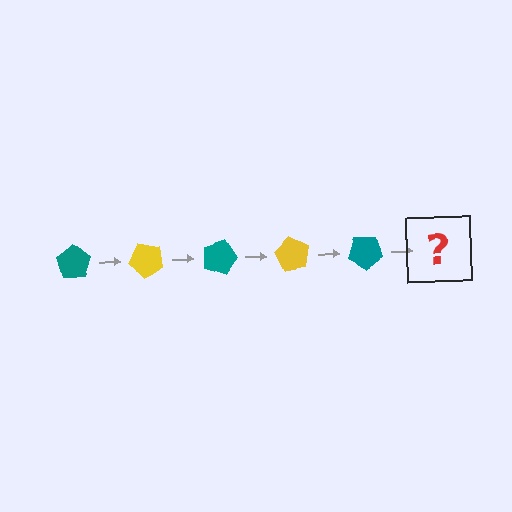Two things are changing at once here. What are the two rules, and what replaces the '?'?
The two rules are that it rotates 45 degrees each step and the color cycles through teal and yellow. The '?' should be a yellow pentagon, rotated 225 degrees from the start.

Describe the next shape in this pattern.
It should be a yellow pentagon, rotated 225 degrees from the start.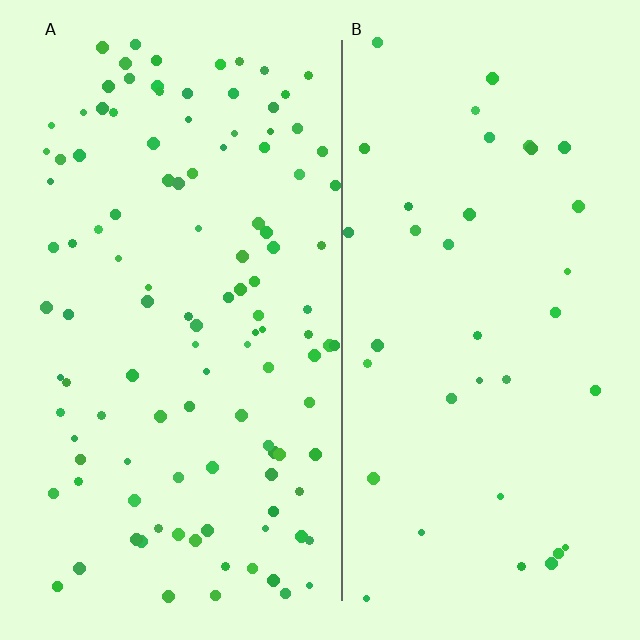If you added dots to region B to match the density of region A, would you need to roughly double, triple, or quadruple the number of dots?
Approximately triple.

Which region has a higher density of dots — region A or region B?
A (the left).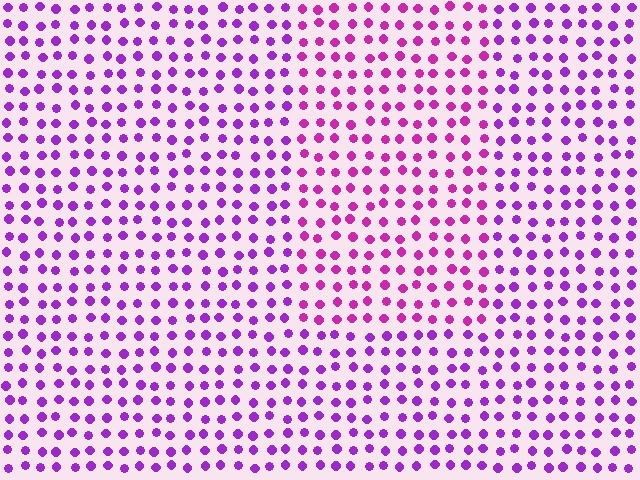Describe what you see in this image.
The image is filled with small purple elements in a uniform arrangement. A rectangle-shaped region is visible where the elements are tinted to a slightly different hue, forming a subtle color boundary.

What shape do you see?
I see a rectangle.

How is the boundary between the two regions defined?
The boundary is defined purely by a slight shift in hue (about 28 degrees). Spacing, size, and orientation are identical on both sides.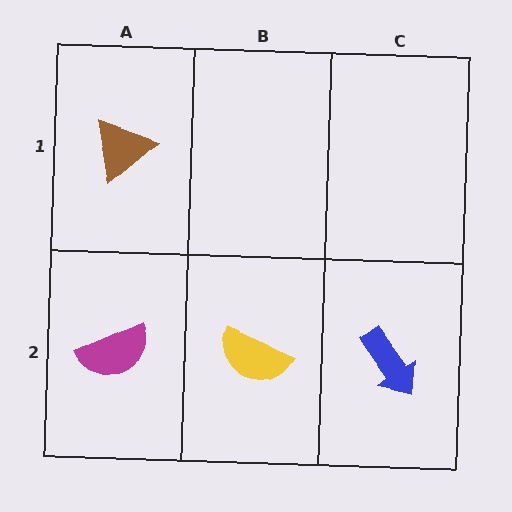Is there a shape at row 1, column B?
No, that cell is empty.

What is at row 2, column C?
A blue arrow.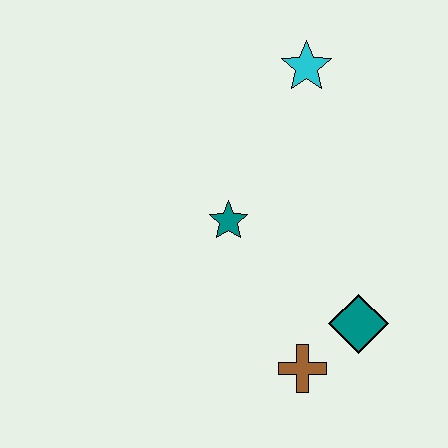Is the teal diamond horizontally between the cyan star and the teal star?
No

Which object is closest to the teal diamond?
The brown cross is closest to the teal diamond.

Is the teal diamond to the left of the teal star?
No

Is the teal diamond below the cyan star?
Yes